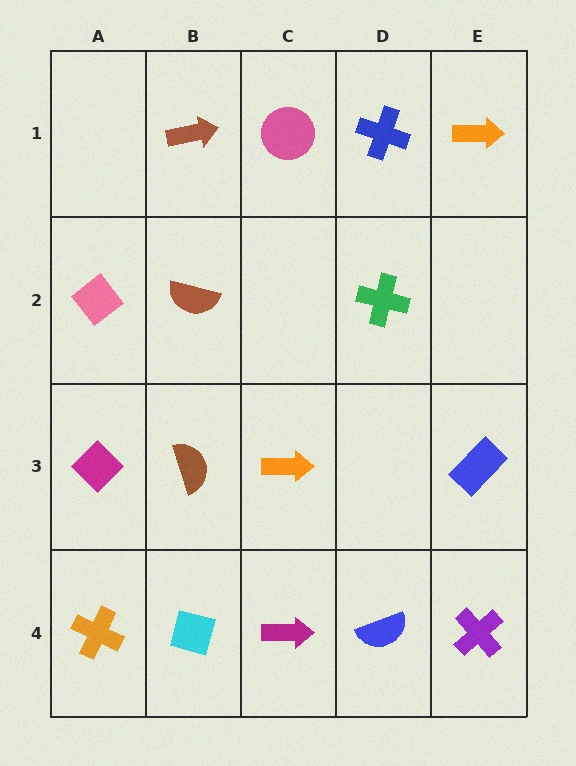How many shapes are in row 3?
4 shapes.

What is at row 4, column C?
A magenta arrow.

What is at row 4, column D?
A blue semicircle.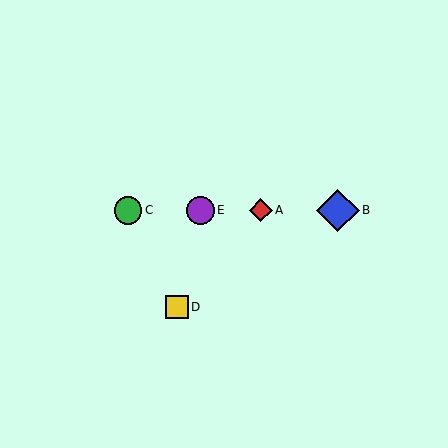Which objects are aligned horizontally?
Objects A, B, C, E are aligned horizontally.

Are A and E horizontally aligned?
Yes, both are at y≈210.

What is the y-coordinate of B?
Object B is at y≈210.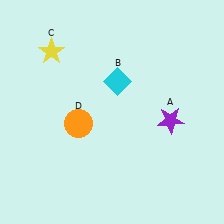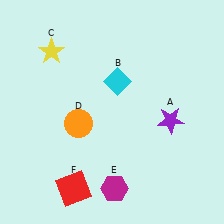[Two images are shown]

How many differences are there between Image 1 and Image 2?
There are 2 differences between the two images.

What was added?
A magenta hexagon (E), a red square (F) were added in Image 2.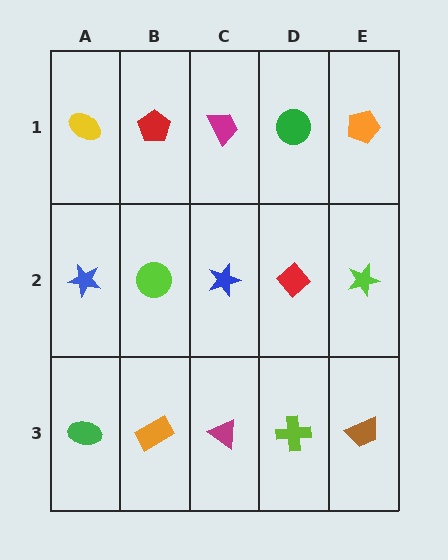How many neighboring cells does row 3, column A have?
2.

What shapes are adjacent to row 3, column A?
A blue star (row 2, column A), an orange rectangle (row 3, column B).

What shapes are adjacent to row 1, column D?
A red diamond (row 2, column D), a magenta trapezoid (row 1, column C), an orange pentagon (row 1, column E).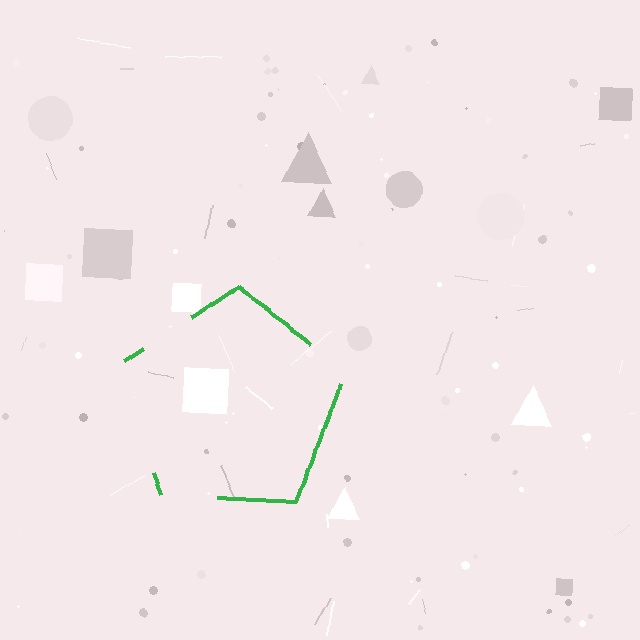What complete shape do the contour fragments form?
The contour fragments form a pentagon.